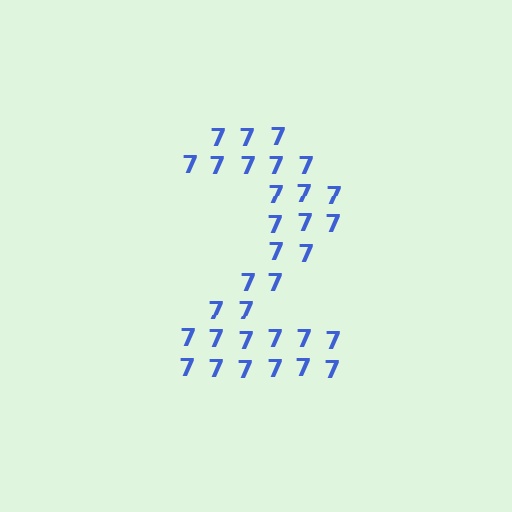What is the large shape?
The large shape is the digit 2.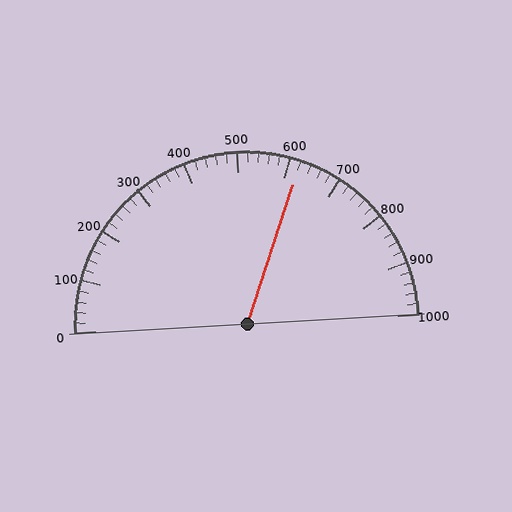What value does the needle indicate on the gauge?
The needle indicates approximately 620.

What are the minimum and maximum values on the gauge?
The gauge ranges from 0 to 1000.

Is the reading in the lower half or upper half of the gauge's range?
The reading is in the upper half of the range (0 to 1000).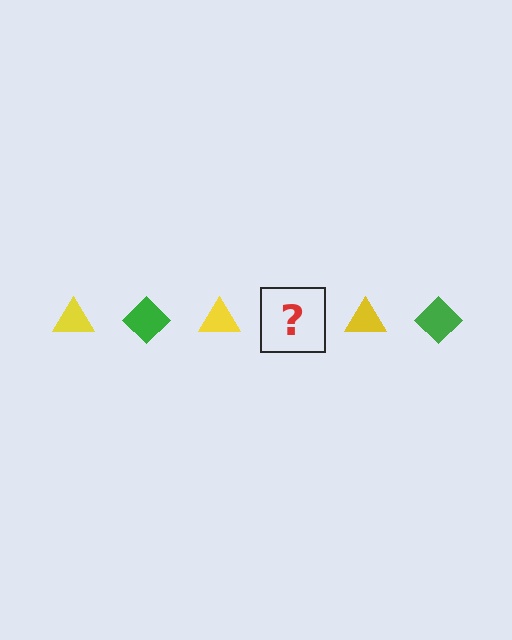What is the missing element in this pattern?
The missing element is a green diamond.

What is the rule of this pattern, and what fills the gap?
The rule is that the pattern alternates between yellow triangle and green diamond. The gap should be filled with a green diamond.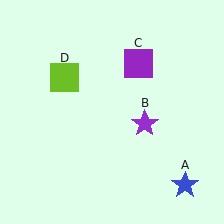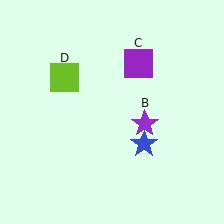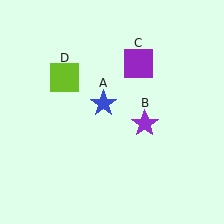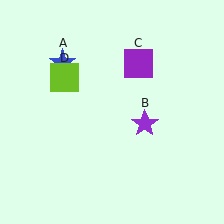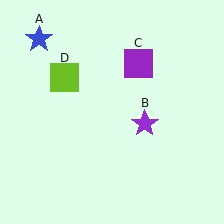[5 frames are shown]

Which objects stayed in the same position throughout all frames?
Purple star (object B) and purple square (object C) and lime square (object D) remained stationary.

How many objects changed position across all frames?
1 object changed position: blue star (object A).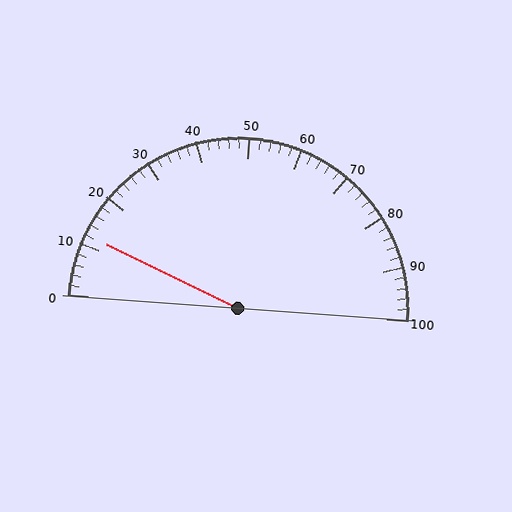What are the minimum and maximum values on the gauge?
The gauge ranges from 0 to 100.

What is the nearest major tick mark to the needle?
The nearest major tick mark is 10.